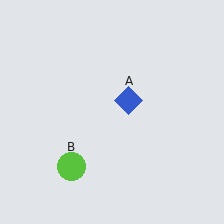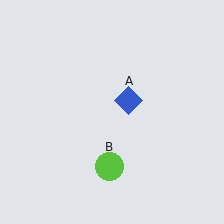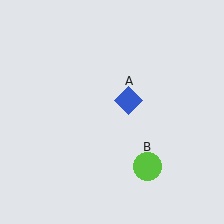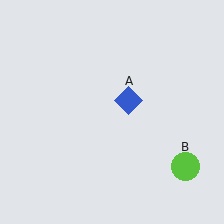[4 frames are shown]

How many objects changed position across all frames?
1 object changed position: lime circle (object B).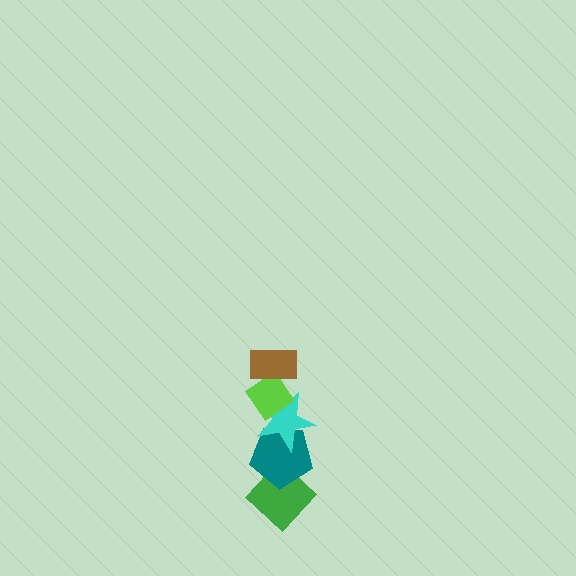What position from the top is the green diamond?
The green diamond is 5th from the top.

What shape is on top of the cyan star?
The lime diamond is on top of the cyan star.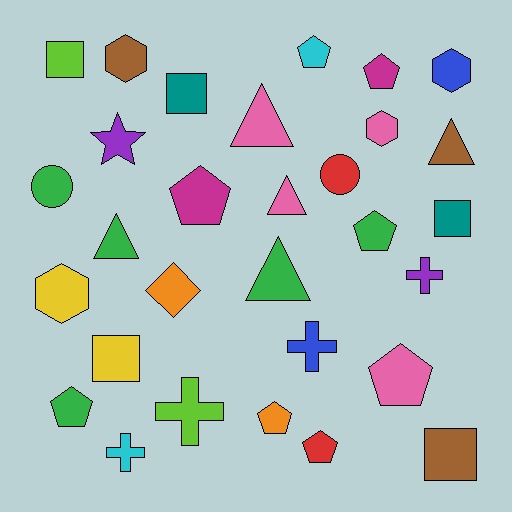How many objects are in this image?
There are 30 objects.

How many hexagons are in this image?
There are 4 hexagons.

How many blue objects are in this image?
There are 2 blue objects.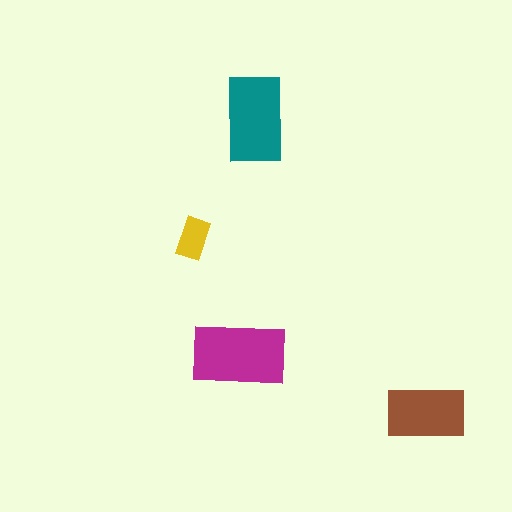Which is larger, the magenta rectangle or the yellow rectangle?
The magenta one.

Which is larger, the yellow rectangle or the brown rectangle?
The brown one.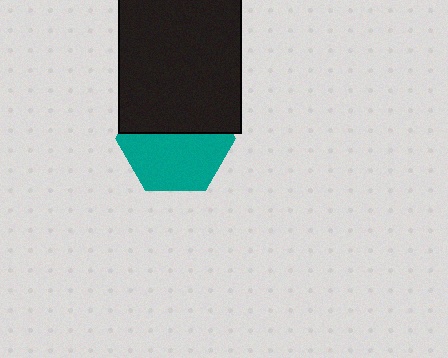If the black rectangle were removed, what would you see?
You would see the complete teal hexagon.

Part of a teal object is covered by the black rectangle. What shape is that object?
It is a hexagon.